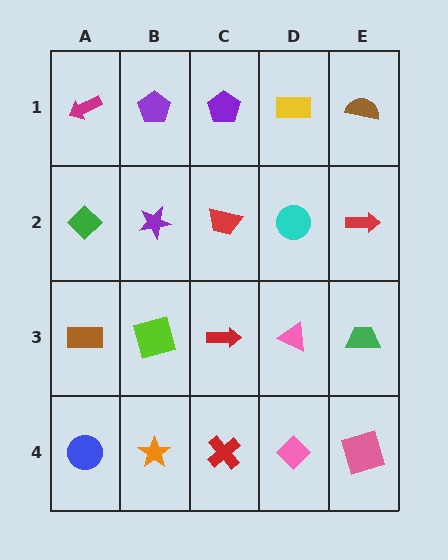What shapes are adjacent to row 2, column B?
A purple pentagon (row 1, column B), a lime square (row 3, column B), a green diamond (row 2, column A), a red trapezoid (row 2, column C).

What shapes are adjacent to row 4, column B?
A lime square (row 3, column B), a blue circle (row 4, column A), a red cross (row 4, column C).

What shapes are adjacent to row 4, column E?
A green trapezoid (row 3, column E), a pink diamond (row 4, column D).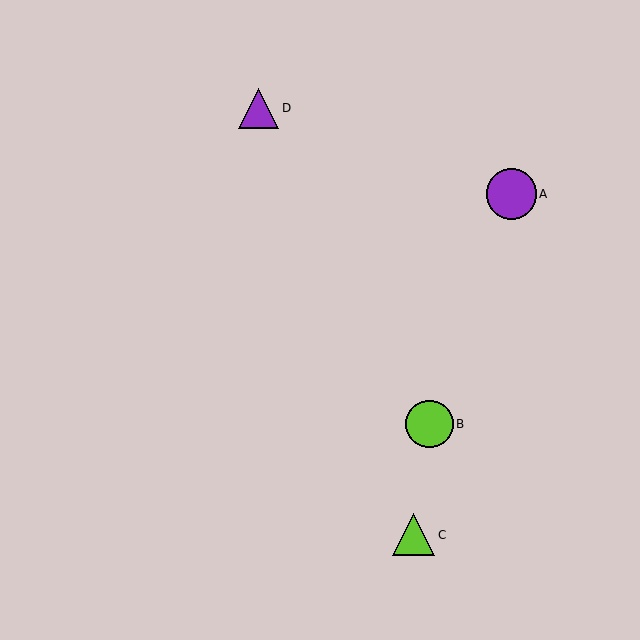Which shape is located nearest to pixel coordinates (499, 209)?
The purple circle (labeled A) at (511, 194) is nearest to that location.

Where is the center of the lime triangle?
The center of the lime triangle is at (414, 535).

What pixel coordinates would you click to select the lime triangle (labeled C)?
Click at (414, 535) to select the lime triangle C.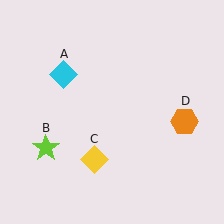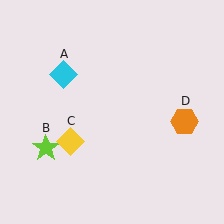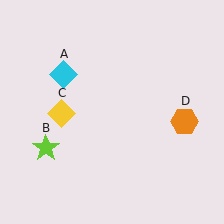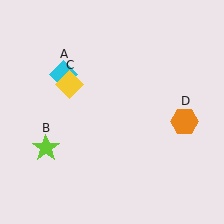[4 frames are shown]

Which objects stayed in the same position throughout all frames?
Cyan diamond (object A) and lime star (object B) and orange hexagon (object D) remained stationary.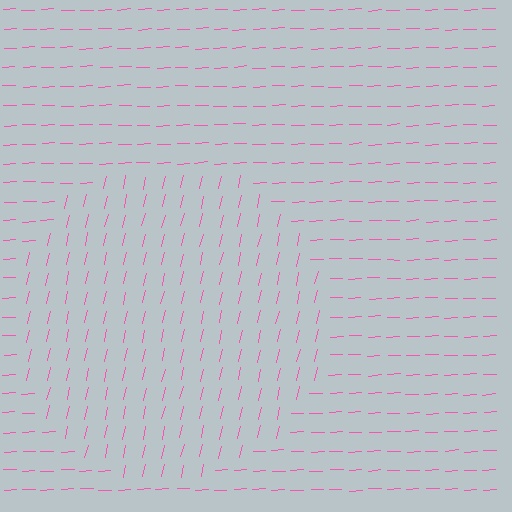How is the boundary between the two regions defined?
The boundary is defined purely by a change in line orientation (approximately 74 degrees difference). All lines are the same color and thickness.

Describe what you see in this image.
The image is filled with small pink line segments. A circle region in the image has lines oriented differently from the surrounding lines, creating a visible texture boundary.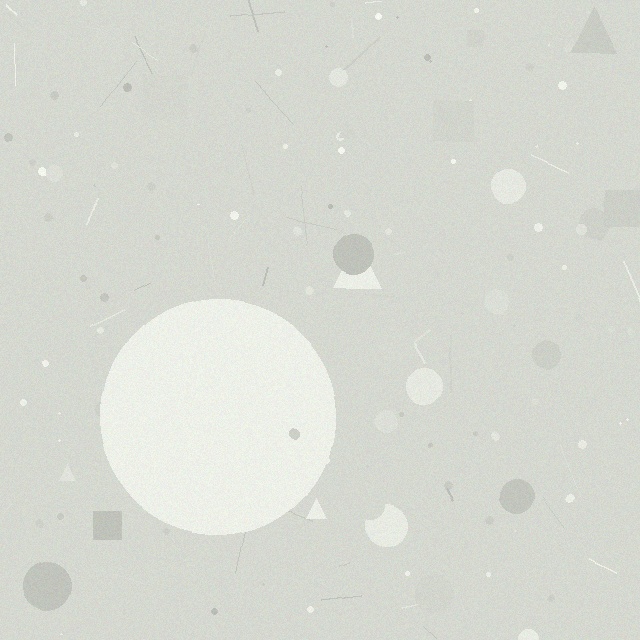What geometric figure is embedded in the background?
A circle is embedded in the background.